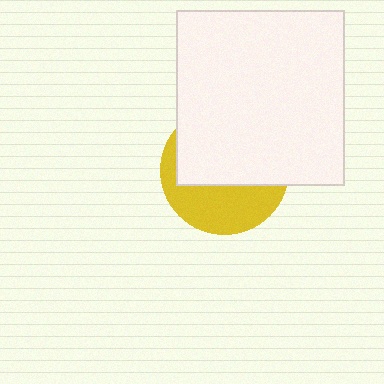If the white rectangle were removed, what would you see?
You would see the complete yellow circle.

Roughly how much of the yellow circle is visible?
A small part of it is visible (roughly 40%).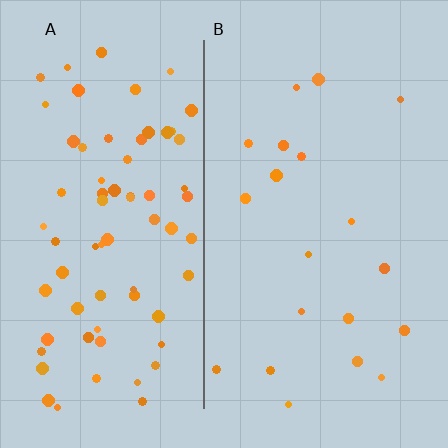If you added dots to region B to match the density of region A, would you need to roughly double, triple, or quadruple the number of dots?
Approximately quadruple.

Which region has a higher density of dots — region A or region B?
A (the left).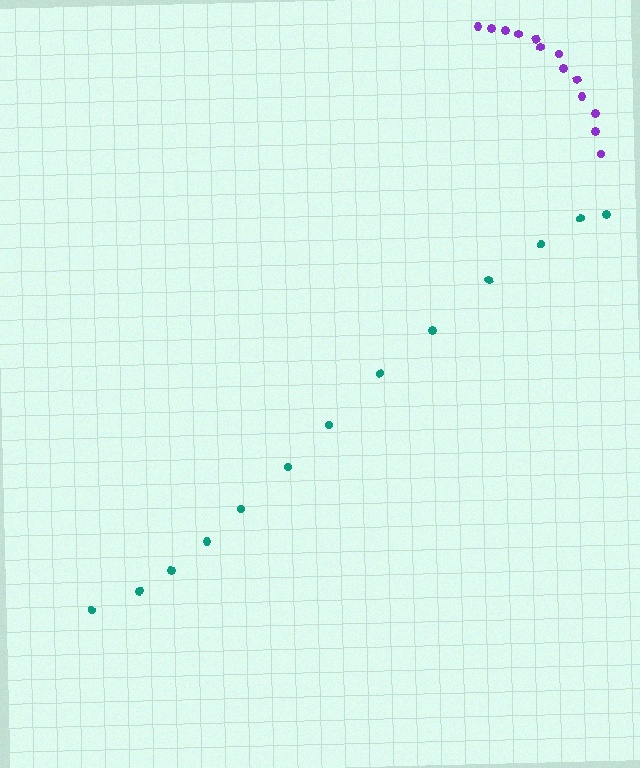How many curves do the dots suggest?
There are 2 distinct paths.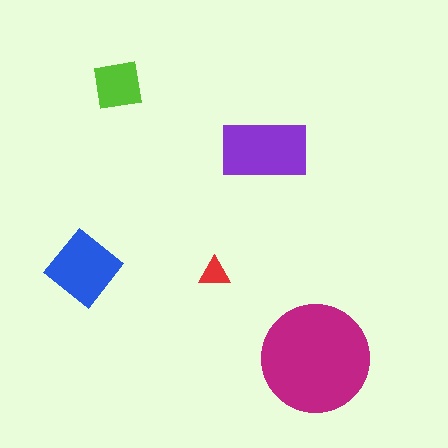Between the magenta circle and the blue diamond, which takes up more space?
The magenta circle.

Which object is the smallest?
The red triangle.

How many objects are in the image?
There are 5 objects in the image.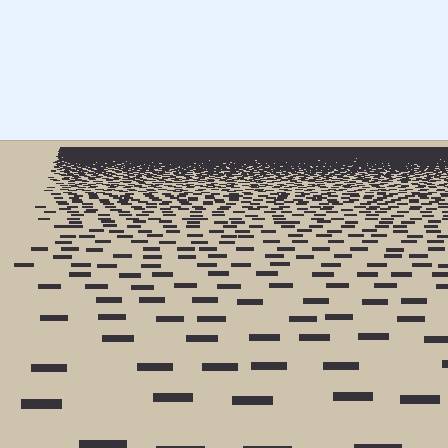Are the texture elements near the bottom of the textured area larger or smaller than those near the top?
Larger. Near the bottom, elements are closer to the viewer and appear at a bigger on-screen size.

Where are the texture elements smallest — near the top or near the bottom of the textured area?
Near the top.